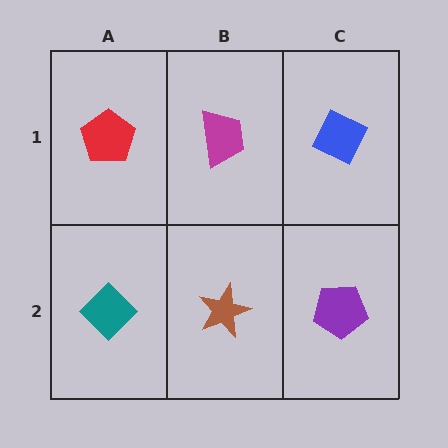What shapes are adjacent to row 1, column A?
A teal diamond (row 2, column A), a magenta trapezoid (row 1, column B).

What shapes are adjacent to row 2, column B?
A magenta trapezoid (row 1, column B), a teal diamond (row 2, column A), a purple pentagon (row 2, column C).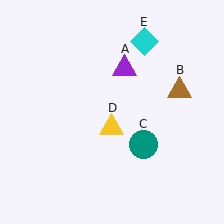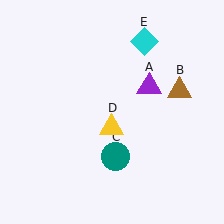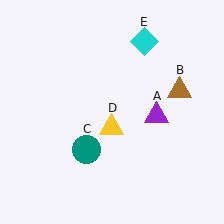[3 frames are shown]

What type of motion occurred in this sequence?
The purple triangle (object A), teal circle (object C) rotated clockwise around the center of the scene.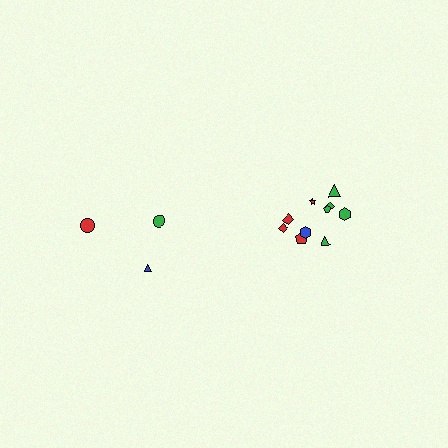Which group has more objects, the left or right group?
The right group.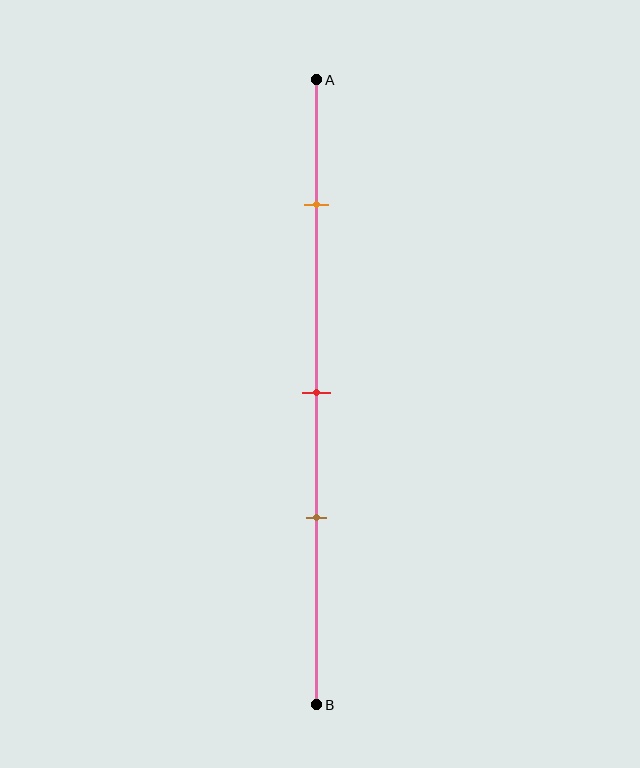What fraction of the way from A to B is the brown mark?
The brown mark is approximately 70% (0.7) of the way from A to B.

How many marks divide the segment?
There are 3 marks dividing the segment.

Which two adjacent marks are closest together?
The red and brown marks are the closest adjacent pair.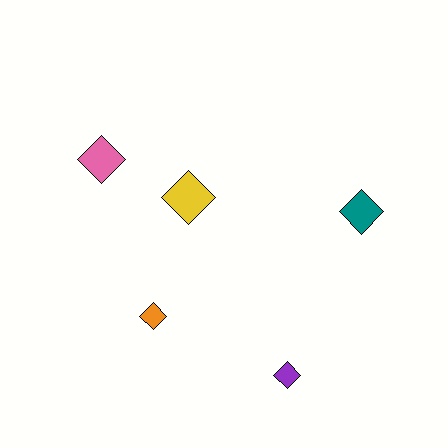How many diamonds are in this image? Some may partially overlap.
There are 5 diamonds.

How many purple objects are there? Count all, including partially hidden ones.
There is 1 purple object.